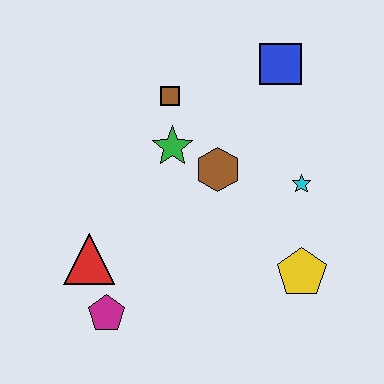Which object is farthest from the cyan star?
The magenta pentagon is farthest from the cyan star.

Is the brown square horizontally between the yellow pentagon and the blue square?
No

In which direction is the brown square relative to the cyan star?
The brown square is to the left of the cyan star.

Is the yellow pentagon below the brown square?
Yes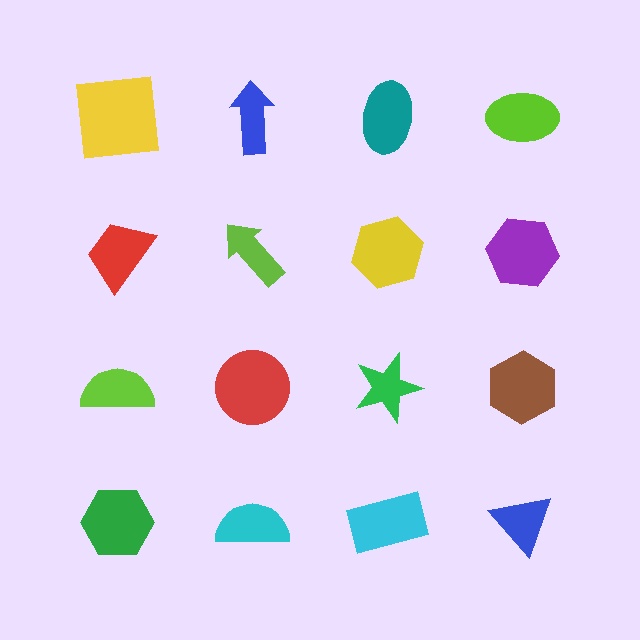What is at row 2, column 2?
A lime arrow.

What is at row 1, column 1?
A yellow square.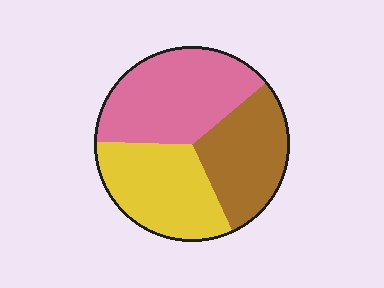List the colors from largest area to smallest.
From largest to smallest: pink, yellow, brown.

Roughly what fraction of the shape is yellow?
Yellow takes up about one third (1/3) of the shape.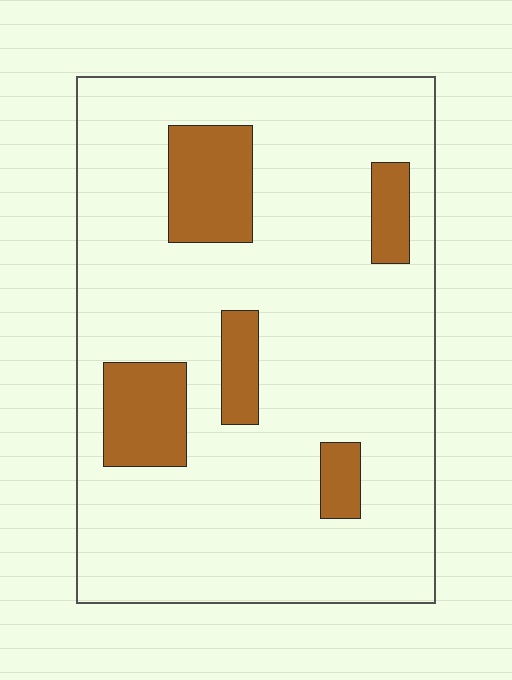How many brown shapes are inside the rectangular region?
5.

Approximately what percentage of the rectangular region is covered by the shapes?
Approximately 15%.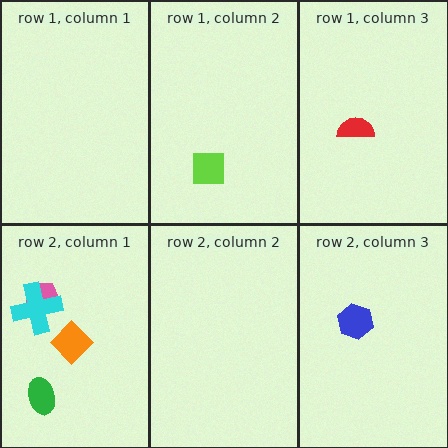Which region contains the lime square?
The row 1, column 2 region.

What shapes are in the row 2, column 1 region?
The pink trapezoid, the orange diamond, the cyan cross, the green ellipse.